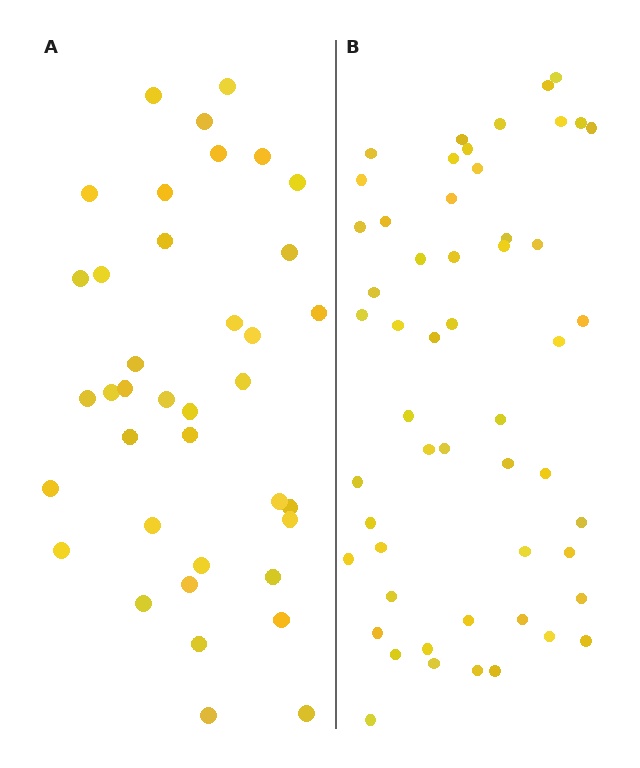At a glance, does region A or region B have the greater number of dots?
Region B (the right region) has more dots.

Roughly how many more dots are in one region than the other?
Region B has approximately 15 more dots than region A.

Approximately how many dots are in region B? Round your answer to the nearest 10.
About 50 dots. (The exact count is 53, which rounds to 50.)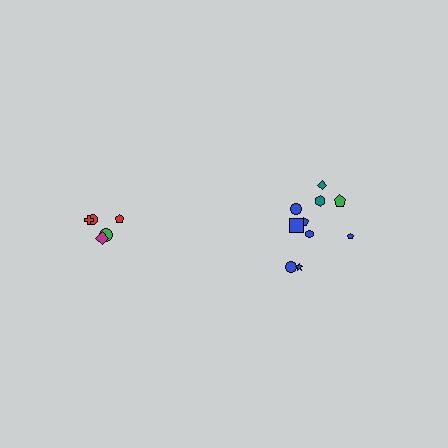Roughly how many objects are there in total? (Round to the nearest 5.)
Roughly 15 objects in total.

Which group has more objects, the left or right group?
The right group.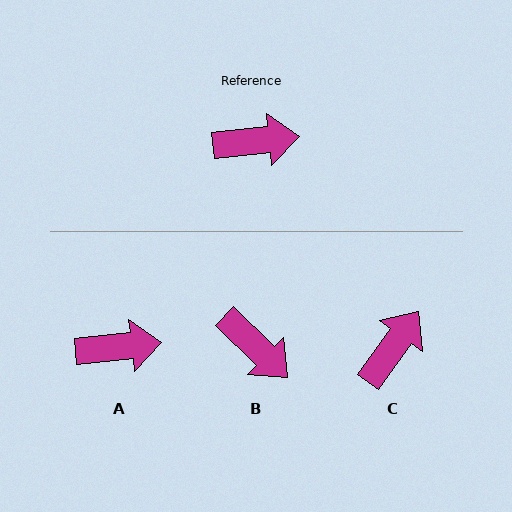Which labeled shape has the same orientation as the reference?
A.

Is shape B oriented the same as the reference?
No, it is off by about 50 degrees.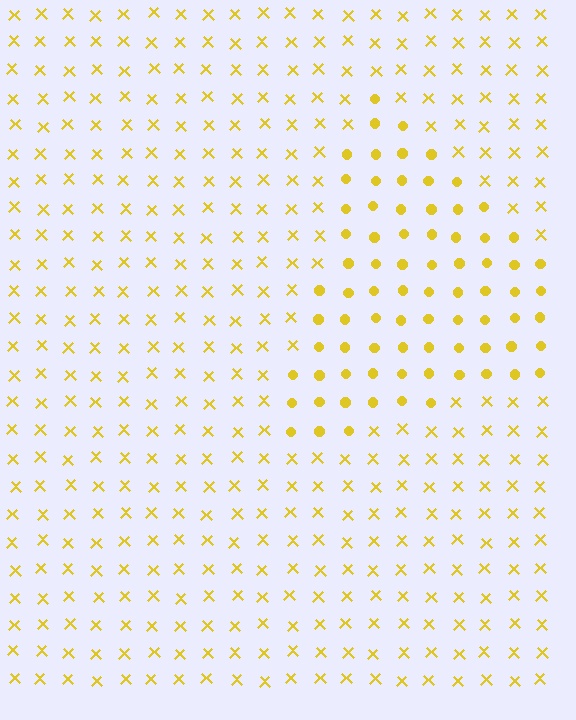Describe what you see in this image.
The image is filled with small yellow elements arranged in a uniform grid. A triangle-shaped region contains circles, while the surrounding area contains X marks. The boundary is defined purely by the change in element shape.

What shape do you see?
I see a triangle.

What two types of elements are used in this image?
The image uses circles inside the triangle region and X marks outside it.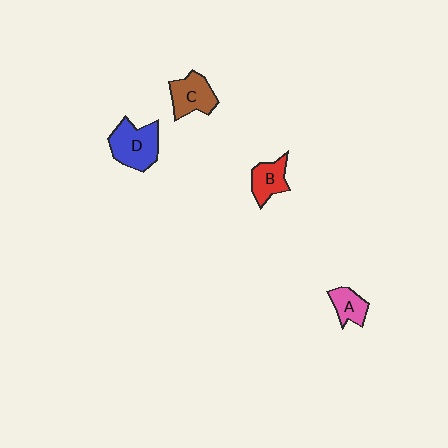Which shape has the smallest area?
Shape A (pink).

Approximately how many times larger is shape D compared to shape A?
Approximately 1.9 times.